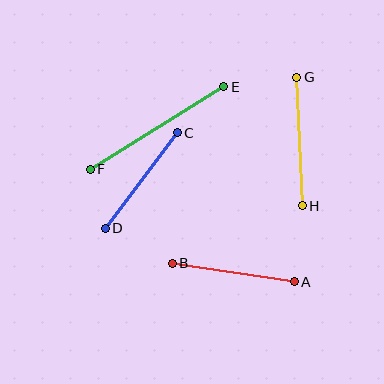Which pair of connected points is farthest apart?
Points E and F are farthest apart.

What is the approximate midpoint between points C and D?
The midpoint is at approximately (141, 180) pixels.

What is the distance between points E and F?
The distance is approximately 157 pixels.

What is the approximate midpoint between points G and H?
The midpoint is at approximately (299, 142) pixels.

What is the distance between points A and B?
The distance is approximately 123 pixels.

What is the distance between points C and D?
The distance is approximately 119 pixels.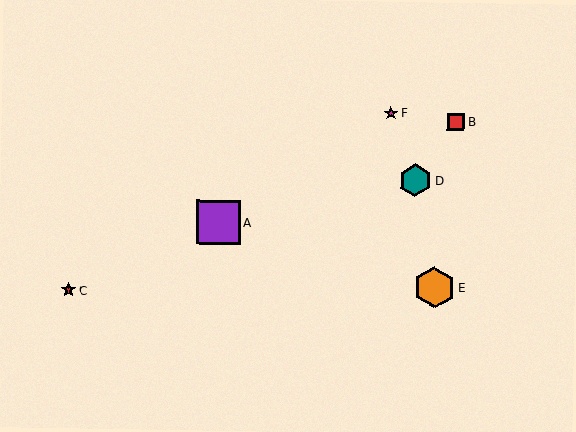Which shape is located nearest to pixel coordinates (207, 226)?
The purple square (labeled A) at (218, 222) is nearest to that location.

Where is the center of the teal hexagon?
The center of the teal hexagon is at (415, 181).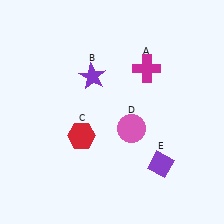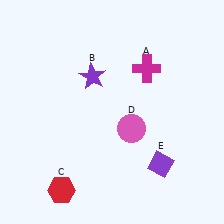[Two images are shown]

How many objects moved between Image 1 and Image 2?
1 object moved between the two images.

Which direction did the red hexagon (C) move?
The red hexagon (C) moved down.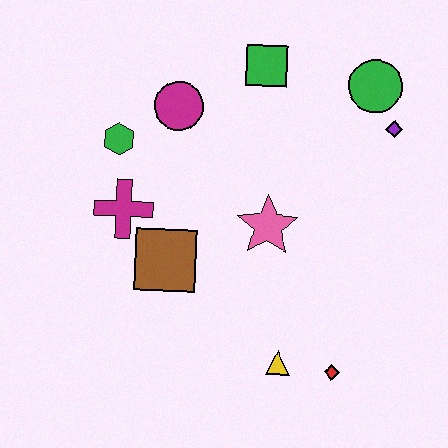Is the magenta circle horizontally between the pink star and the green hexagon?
Yes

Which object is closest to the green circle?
The purple diamond is closest to the green circle.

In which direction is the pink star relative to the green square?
The pink star is below the green square.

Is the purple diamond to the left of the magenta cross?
No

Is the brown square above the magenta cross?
No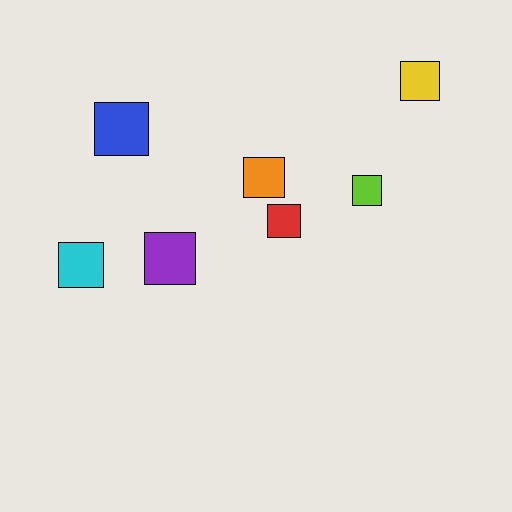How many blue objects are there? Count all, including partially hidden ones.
There is 1 blue object.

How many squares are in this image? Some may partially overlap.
There are 7 squares.